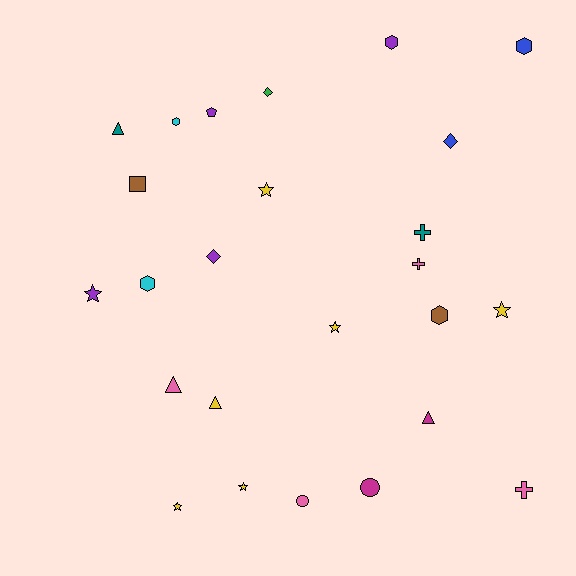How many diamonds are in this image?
There are 3 diamonds.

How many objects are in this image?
There are 25 objects.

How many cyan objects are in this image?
There are 2 cyan objects.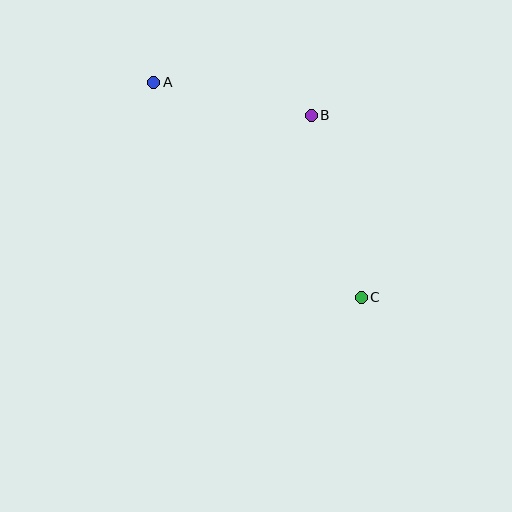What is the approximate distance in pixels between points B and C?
The distance between B and C is approximately 189 pixels.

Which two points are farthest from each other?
Points A and C are farthest from each other.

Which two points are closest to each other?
Points A and B are closest to each other.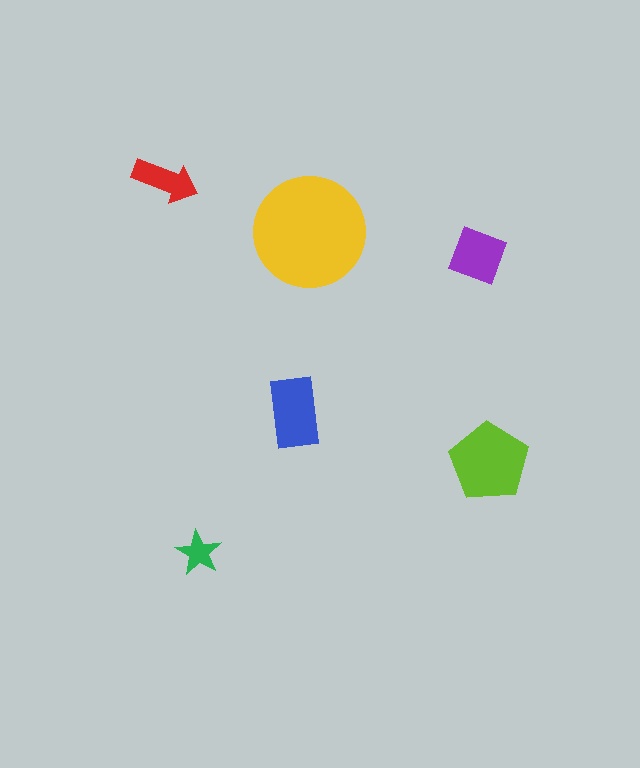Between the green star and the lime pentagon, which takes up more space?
The lime pentagon.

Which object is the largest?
The yellow circle.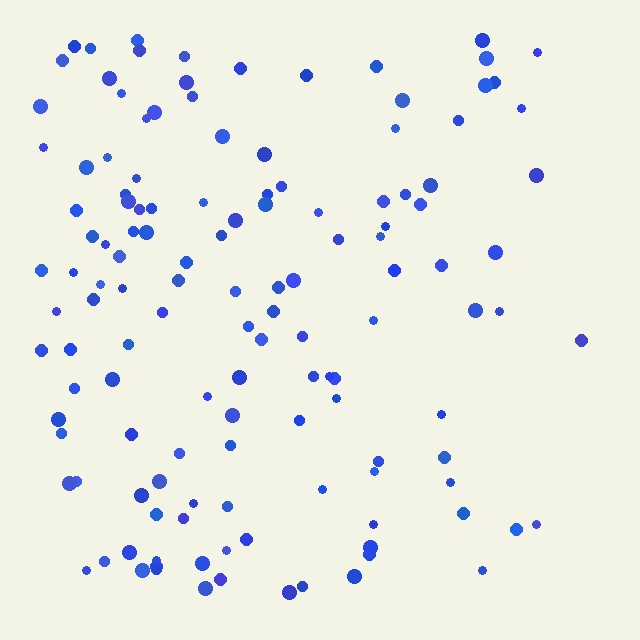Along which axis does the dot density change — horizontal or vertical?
Horizontal.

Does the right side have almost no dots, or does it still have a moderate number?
Still a moderate number, just noticeably fewer than the left.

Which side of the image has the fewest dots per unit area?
The right.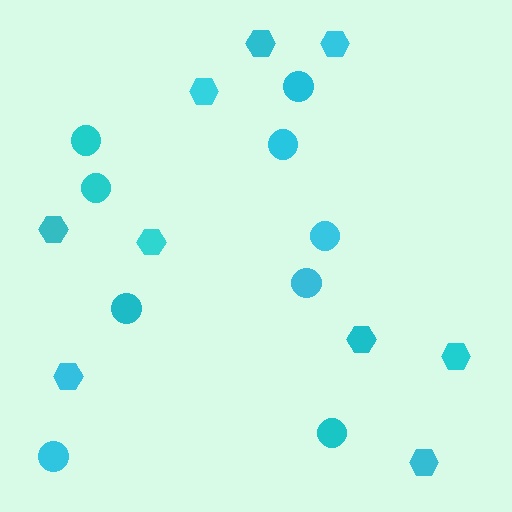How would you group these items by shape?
There are 2 groups: one group of hexagons (9) and one group of circles (9).